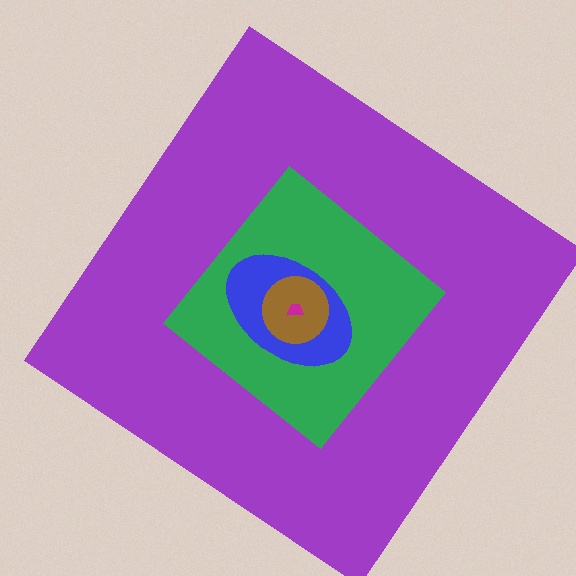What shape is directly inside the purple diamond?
The green diamond.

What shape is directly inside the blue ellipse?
The brown circle.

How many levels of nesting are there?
5.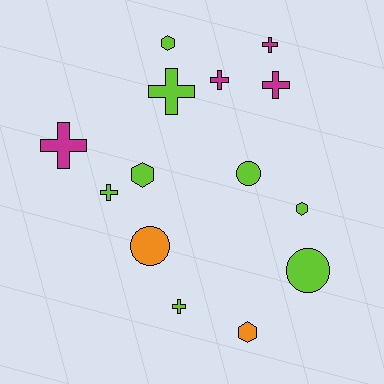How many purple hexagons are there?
There are no purple hexagons.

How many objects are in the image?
There are 14 objects.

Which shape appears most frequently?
Cross, with 7 objects.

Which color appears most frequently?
Lime, with 8 objects.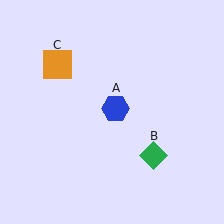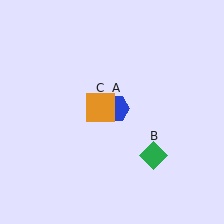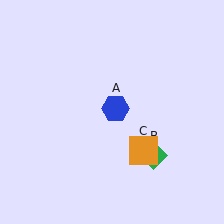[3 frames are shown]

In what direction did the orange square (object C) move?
The orange square (object C) moved down and to the right.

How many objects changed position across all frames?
1 object changed position: orange square (object C).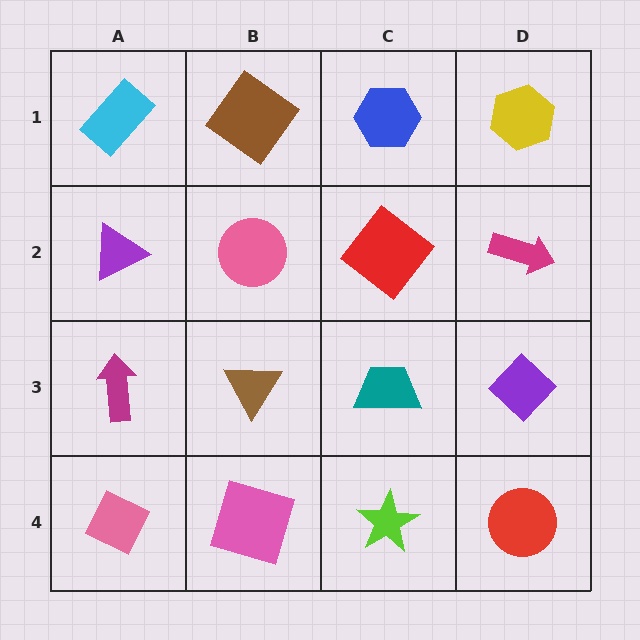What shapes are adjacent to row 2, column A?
A cyan rectangle (row 1, column A), a magenta arrow (row 3, column A), a pink circle (row 2, column B).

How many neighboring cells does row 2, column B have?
4.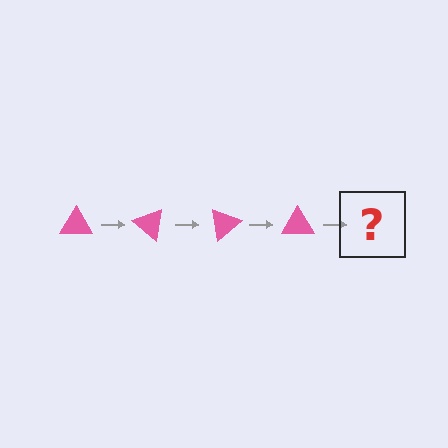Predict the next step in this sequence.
The next step is a pink triangle rotated 160 degrees.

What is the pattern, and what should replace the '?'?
The pattern is that the triangle rotates 40 degrees each step. The '?' should be a pink triangle rotated 160 degrees.